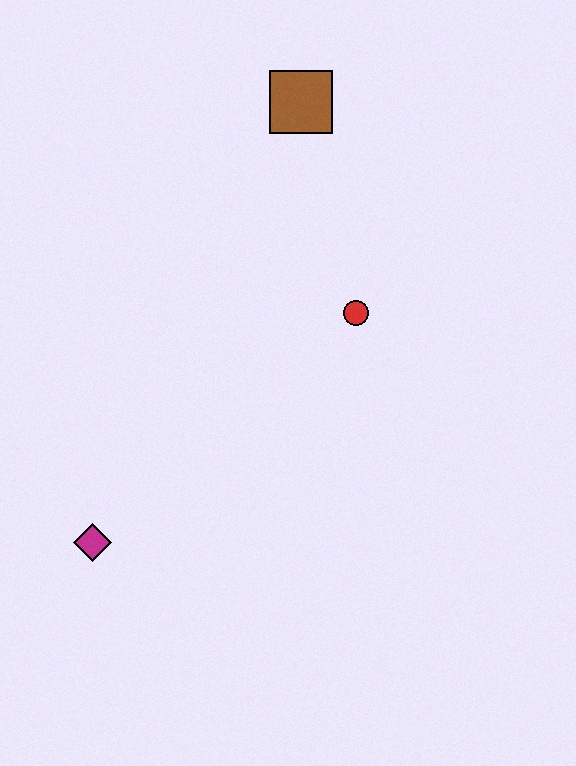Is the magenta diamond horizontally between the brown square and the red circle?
No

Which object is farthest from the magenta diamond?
The brown square is farthest from the magenta diamond.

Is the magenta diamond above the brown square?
No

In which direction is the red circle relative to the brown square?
The red circle is below the brown square.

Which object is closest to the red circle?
The brown square is closest to the red circle.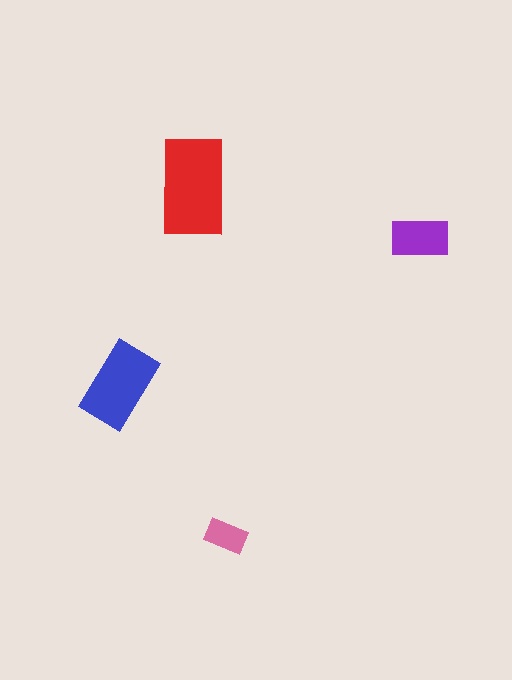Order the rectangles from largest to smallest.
the red one, the blue one, the purple one, the pink one.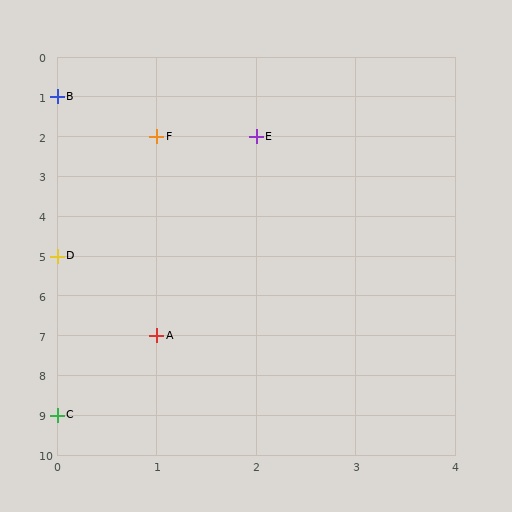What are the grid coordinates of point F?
Point F is at grid coordinates (1, 2).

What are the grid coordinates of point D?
Point D is at grid coordinates (0, 5).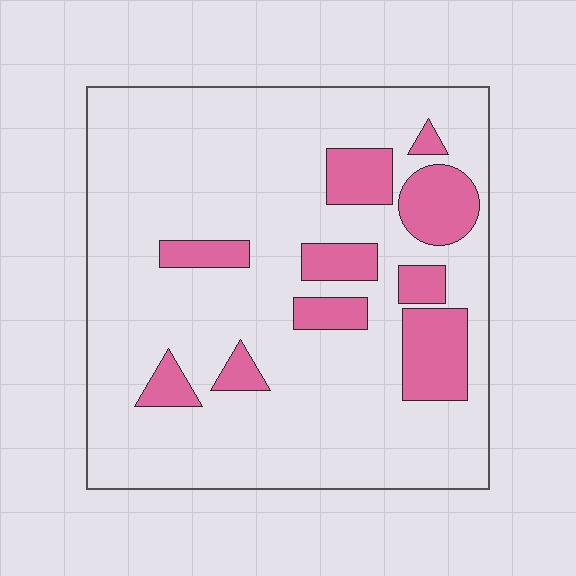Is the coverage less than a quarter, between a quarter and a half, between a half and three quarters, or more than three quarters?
Less than a quarter.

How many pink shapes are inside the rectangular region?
10.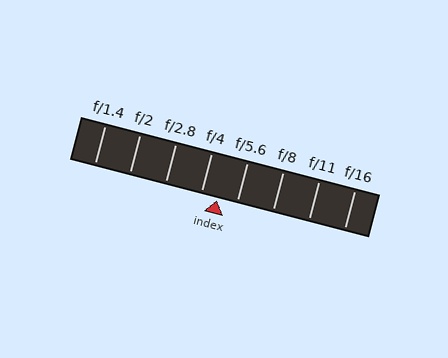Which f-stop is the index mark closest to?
The index mark is closest to f/4.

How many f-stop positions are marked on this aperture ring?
There are 8 f-stop positions marked.